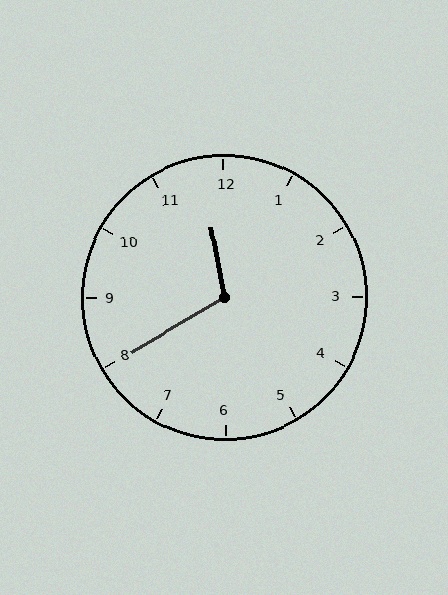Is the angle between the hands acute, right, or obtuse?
It is obtuse.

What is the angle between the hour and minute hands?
Approximately 110 degrees.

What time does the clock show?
11:40.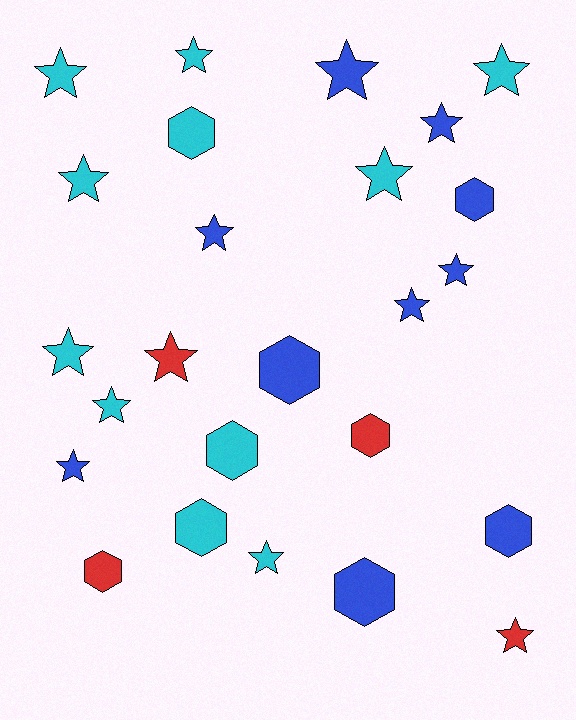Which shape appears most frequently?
Star, with 16 objects.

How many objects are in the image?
There are 25 objects.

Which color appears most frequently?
Cyan, with 11 objects.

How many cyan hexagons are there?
There are 3 cyan hexagons.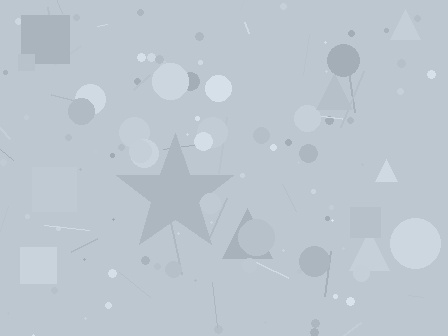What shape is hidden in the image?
A star is hidden in the image.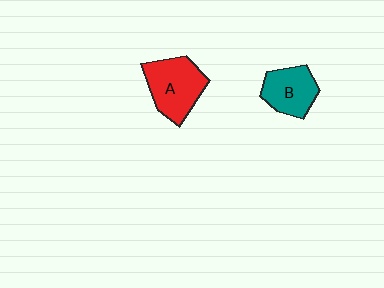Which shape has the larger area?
Shape A (red).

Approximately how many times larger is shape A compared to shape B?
Approximately 1.3 times.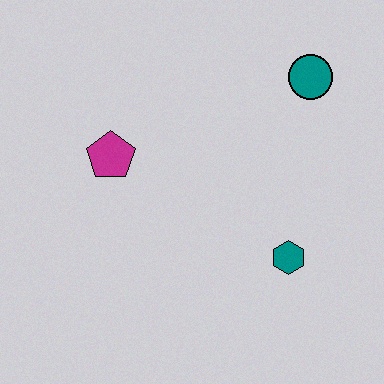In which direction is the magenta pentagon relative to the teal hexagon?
The magenta pentagon is to the left of the teal hexagon.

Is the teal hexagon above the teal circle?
No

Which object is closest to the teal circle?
The teal hexagon is closest to the teal circle.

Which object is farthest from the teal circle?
The magenta pentagon is farthest from the teal circle.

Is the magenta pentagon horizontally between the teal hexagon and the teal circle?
No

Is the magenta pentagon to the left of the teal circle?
Yes